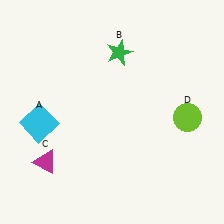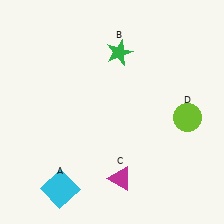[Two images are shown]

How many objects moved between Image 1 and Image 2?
2 objects moved between the two images.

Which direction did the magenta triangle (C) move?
The magenta triangle (C) moved right.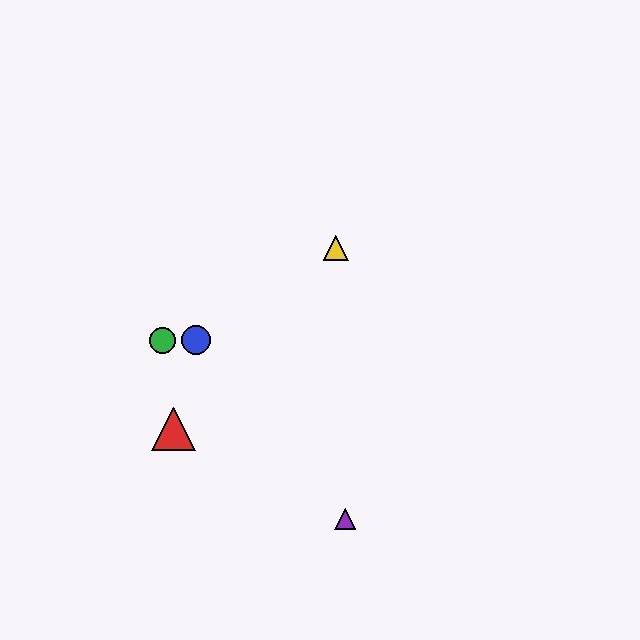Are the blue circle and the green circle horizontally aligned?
Yes, both are at y≈340.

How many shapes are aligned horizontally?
2 shapes (the blue circle, the green circle) are aligned horizontally.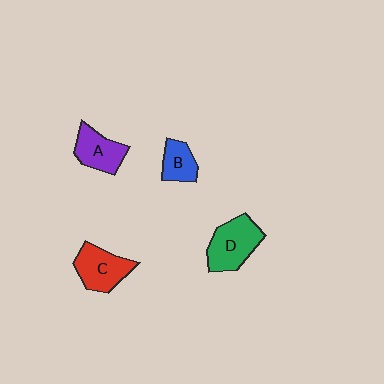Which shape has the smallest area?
Shape B (blue).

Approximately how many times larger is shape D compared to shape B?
Approximately 1.7 times.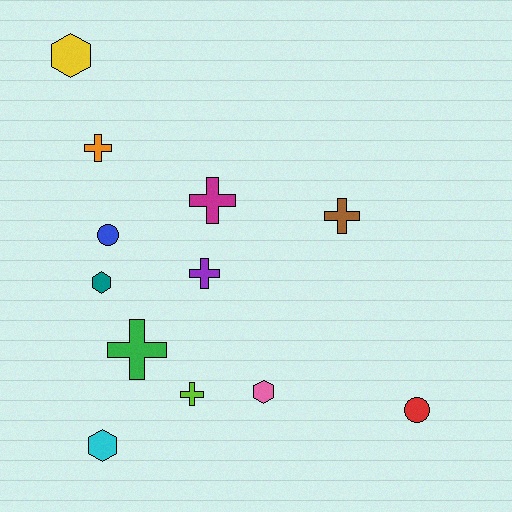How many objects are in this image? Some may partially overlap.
There are 12 objects.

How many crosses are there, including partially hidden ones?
There are 6 crosses.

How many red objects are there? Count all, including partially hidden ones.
There is 1 red object.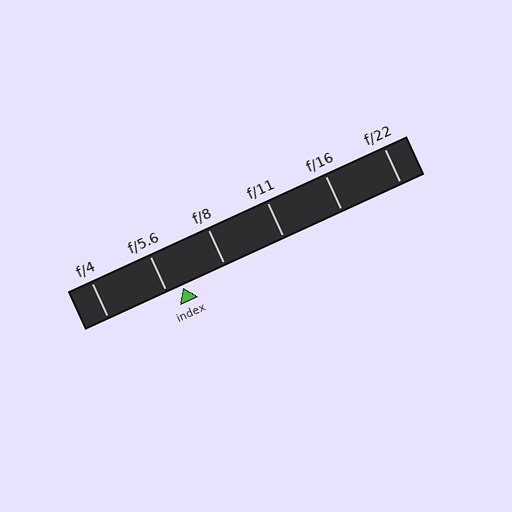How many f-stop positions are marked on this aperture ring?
There are 6 f-stop positions marked.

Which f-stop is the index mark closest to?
The index mark is closest to f/5.6.